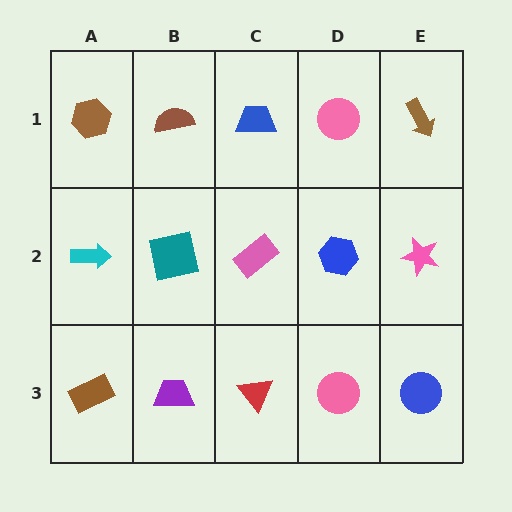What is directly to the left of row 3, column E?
A pink circle.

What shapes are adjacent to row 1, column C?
A pink rectangle (row 2, column C), a brown semicircle (row 1, column B), a pink circle (row 1, column D).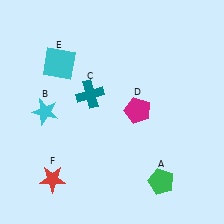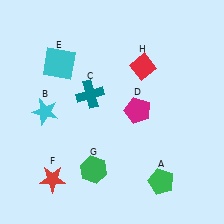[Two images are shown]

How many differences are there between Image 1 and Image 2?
There are 2 differences between the two images.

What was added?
A green hexagon (G), a red diamond (H) were added in Image 2.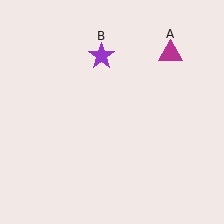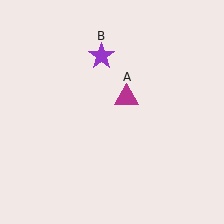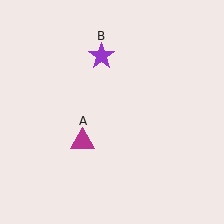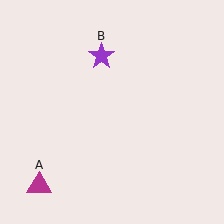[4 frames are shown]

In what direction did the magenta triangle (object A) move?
The magenta triangle (object A) moved down and to the left.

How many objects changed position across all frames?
1 object changed position: magenta triangle (object A).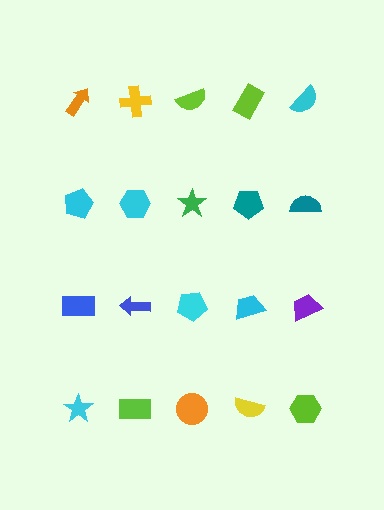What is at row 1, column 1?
An orange arrow.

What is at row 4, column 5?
A lime hexagon.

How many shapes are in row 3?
5 shapes.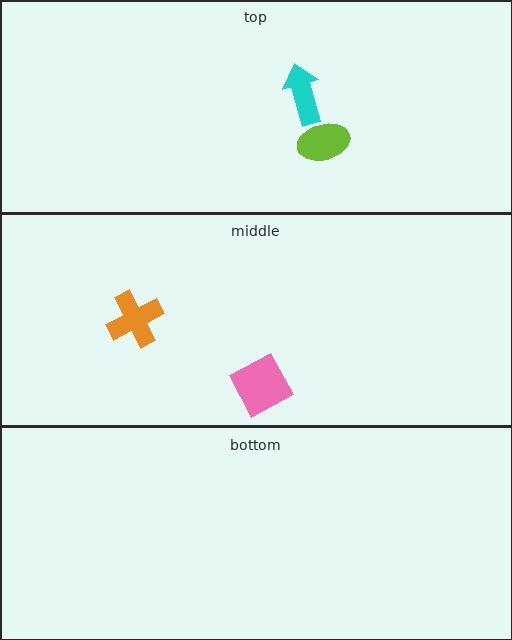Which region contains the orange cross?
The middle region.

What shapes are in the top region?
The cyan arrow, the lime ellipse.